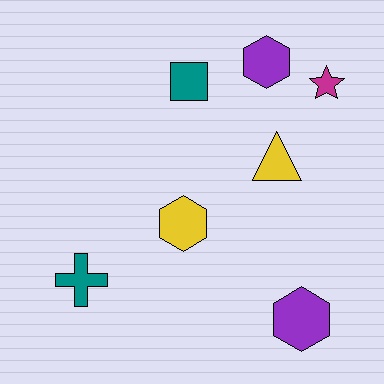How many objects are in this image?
There are 7 objects.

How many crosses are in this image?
There is 1 cross.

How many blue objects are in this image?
There are no blue objects.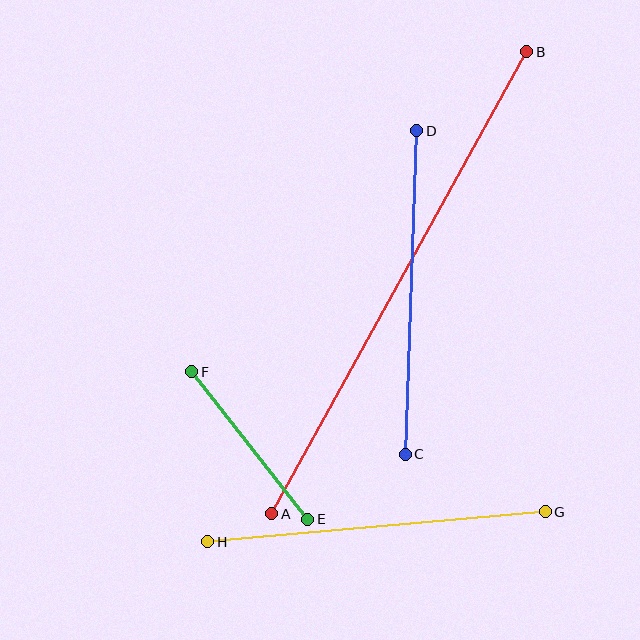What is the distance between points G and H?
The distance is approximately 339 pixels.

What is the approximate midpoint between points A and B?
The midpoint is at approximately (399, 283) pixels.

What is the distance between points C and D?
The distance is approximately 324 pixels.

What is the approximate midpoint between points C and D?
The midpoint is at approximately (411, 292) pixels.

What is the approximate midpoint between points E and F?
The midpoint is at approximately (250, 446) pixels.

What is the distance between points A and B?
The distance is approximately 527 pixels.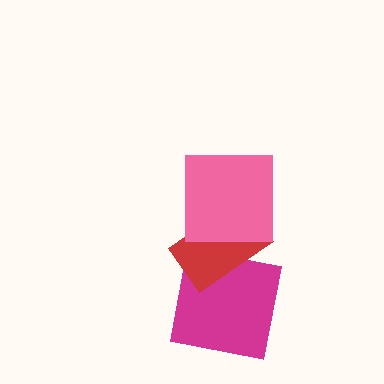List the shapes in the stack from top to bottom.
From top to bottom: the pink square, the red rectangle, the magenta square.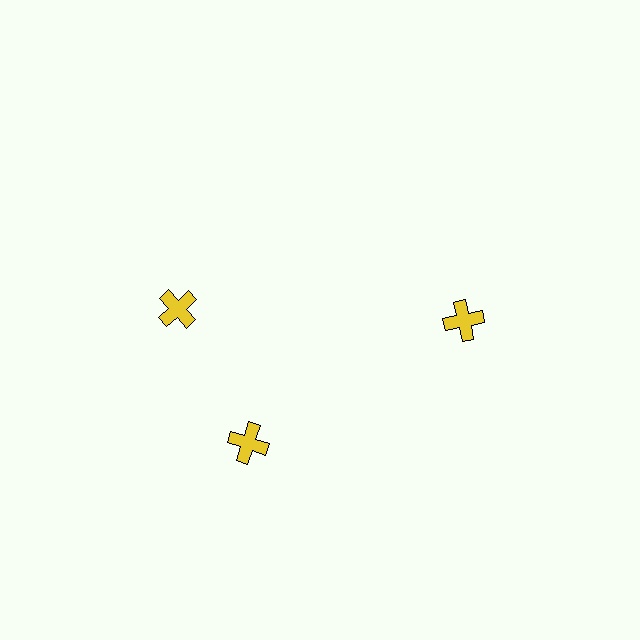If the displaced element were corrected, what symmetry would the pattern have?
It would have 3-fold rotational symmetry — the pattern would map onto itself every 120 degrees.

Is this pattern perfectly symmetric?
No. The 3 yellow crosses are arranged in a ring, but one element near the 11 o'clock position is rotated out of alignment along the ring, breaking the 3-fold rotational symmetry.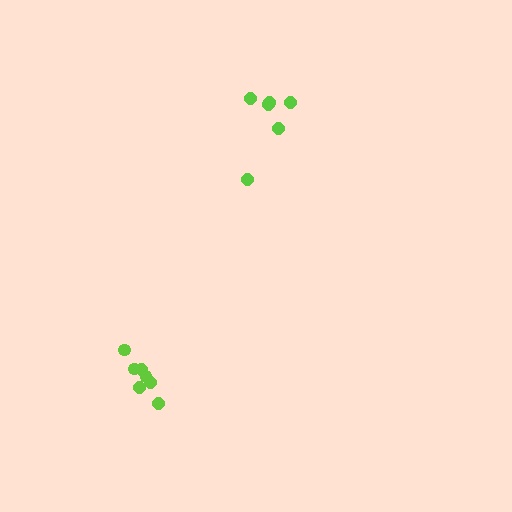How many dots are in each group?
Group 1: 6 dots, Group 2: 7 dots (13 total).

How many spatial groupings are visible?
There are 2 spatial groupings.